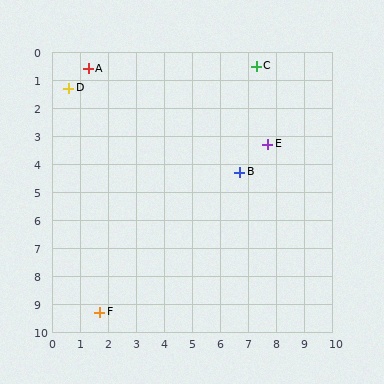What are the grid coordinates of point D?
Point D is at approximately (0.6, 1.3).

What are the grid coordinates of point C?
Point C is at approximately (7.3, 0.5).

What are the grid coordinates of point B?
Point B is at approximately (6.7, 4.3).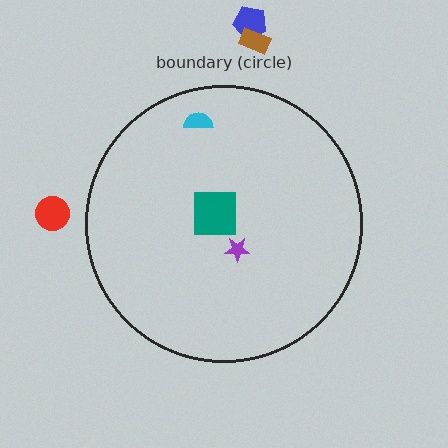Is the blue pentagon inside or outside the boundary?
Outside.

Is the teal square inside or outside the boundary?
Inside.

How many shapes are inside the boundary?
3 inside, 3 outside.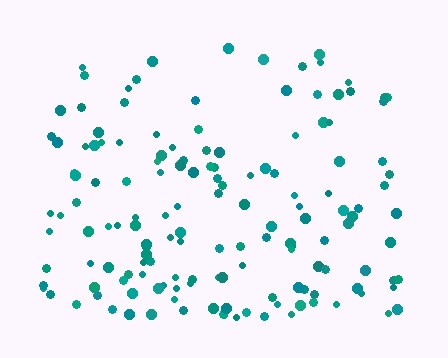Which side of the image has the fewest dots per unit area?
The top.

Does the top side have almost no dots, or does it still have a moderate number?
Still a moderate number, just noticeably fewer than the bottom.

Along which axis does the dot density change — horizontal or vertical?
Vertical.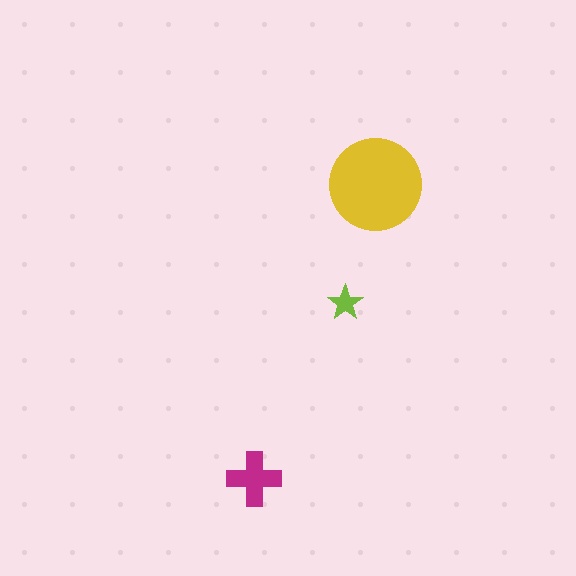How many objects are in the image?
There are 3 objects in the image.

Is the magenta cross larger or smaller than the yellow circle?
Smaller.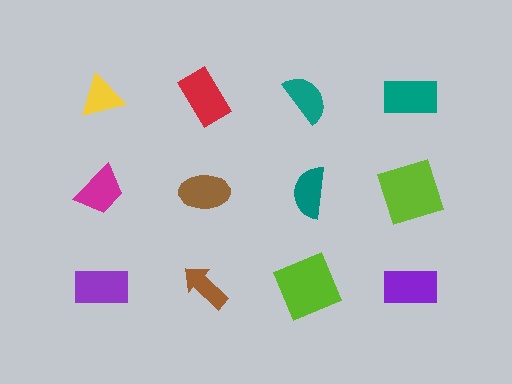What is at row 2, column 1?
A magenta trapezoid.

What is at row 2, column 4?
A lime square.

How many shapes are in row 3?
4 shapes.